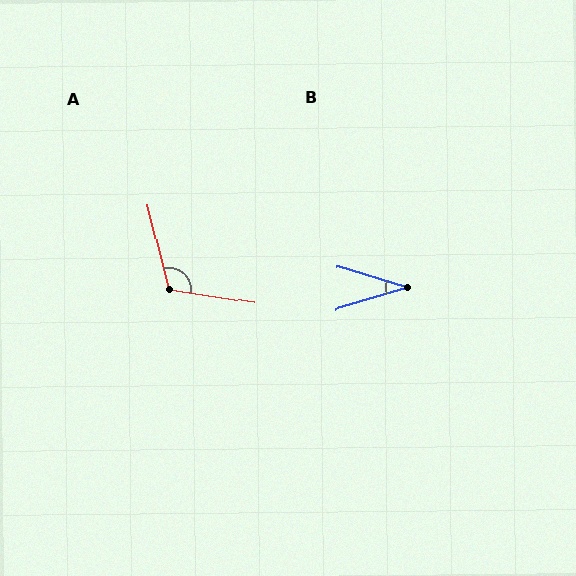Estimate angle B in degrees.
Approximately 34 degrees.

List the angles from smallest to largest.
B (34°), A (112°).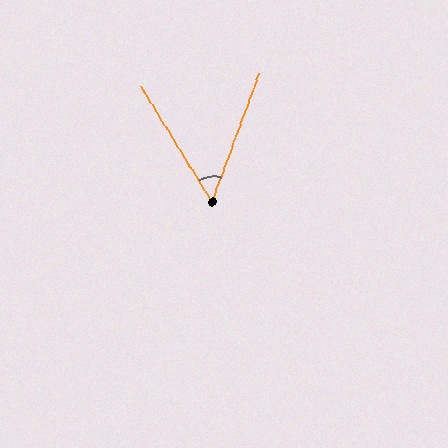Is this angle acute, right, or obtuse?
It is acute.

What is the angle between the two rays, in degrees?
Approximately 52 degrees.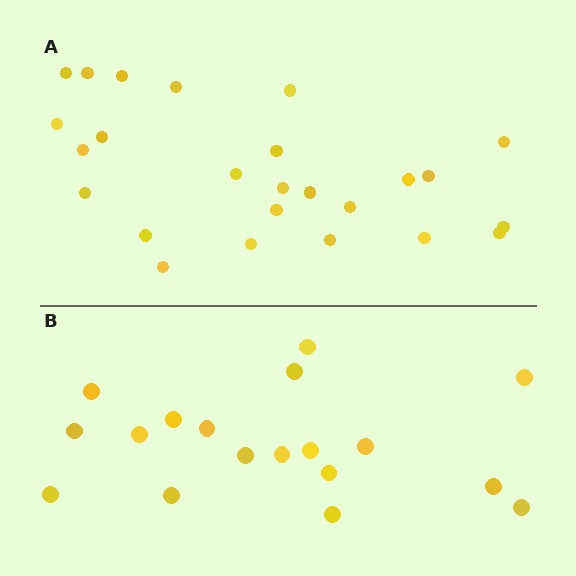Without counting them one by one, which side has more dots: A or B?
Region A (the top region) has more dots.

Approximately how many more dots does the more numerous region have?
Region A has roughly 8 or so more dots than region B.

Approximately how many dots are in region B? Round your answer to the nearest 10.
About 20 dots. (The exact count is 18, which rounds to 20.)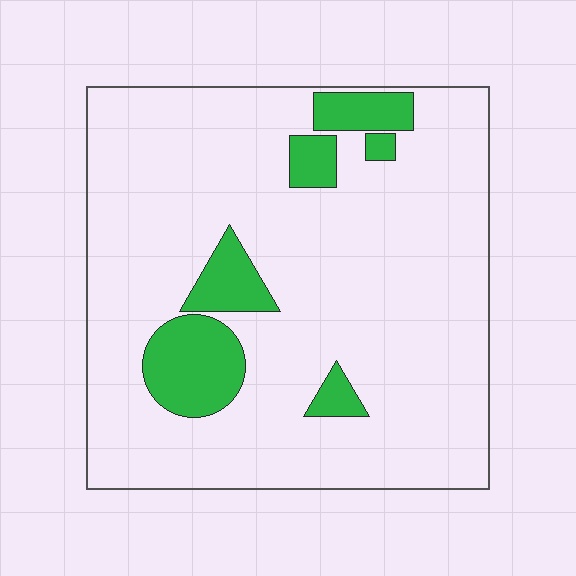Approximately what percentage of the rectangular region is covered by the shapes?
Approximately 15%.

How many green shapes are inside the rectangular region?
6.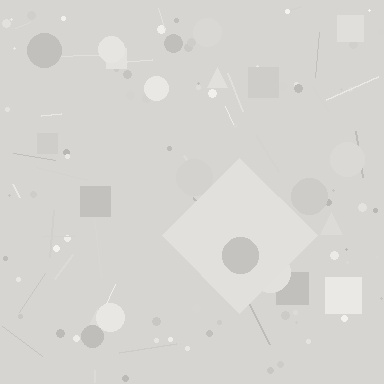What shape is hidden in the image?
A diamond is hidden in the image.